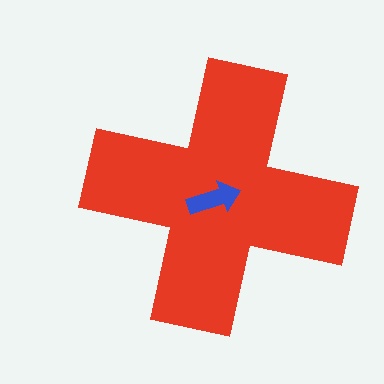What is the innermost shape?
The blue arrow.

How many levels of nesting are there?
2.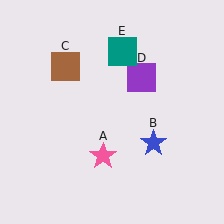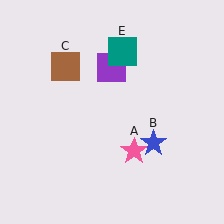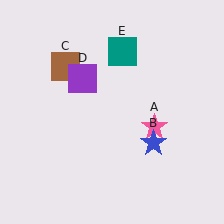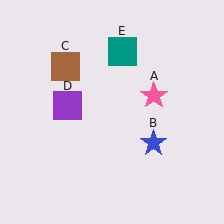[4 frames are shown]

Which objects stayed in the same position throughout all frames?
Blue star (object B) and brown square (object C) and teal square (object E) remained stationary.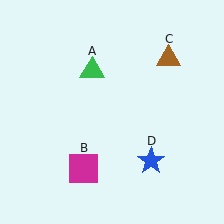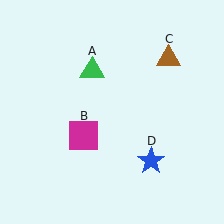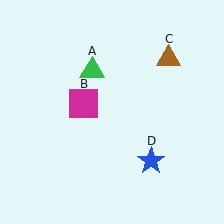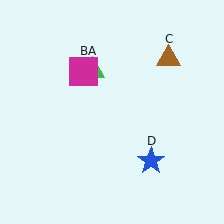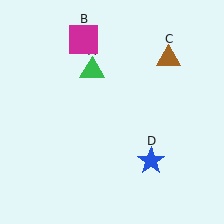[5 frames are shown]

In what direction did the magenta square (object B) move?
The magenta square (object B) moved up.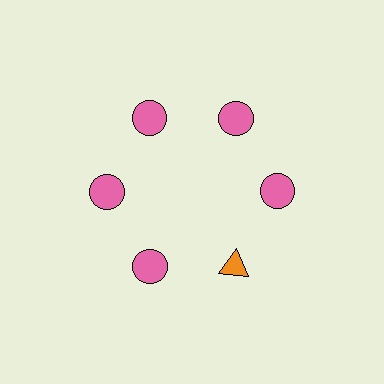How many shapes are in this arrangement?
There are 6 shapes arranged in a ring pattern.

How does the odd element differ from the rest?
It differs in both color (orange instead of pink) and shape (triangle instead of circle).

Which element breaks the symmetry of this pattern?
The orange triangle at roughly the 5 o'clock position breaks the symmetry. All other shapes are pink circles.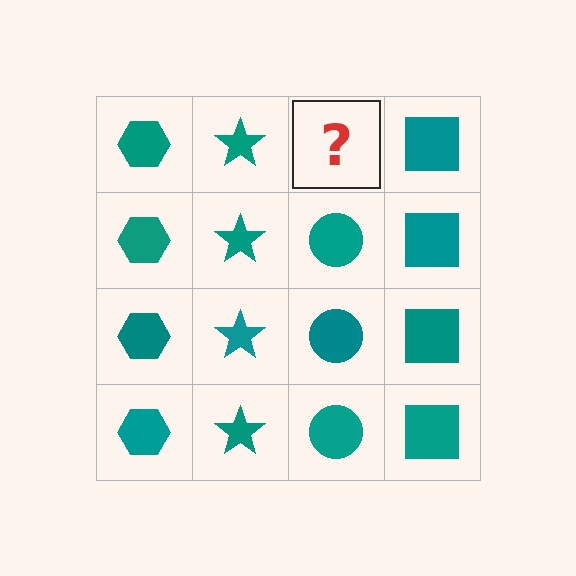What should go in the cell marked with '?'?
The missing cell should contain a teal circle.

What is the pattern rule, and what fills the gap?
The rule is that each column has a consistent shape. The gap should be filled with a teal circle.